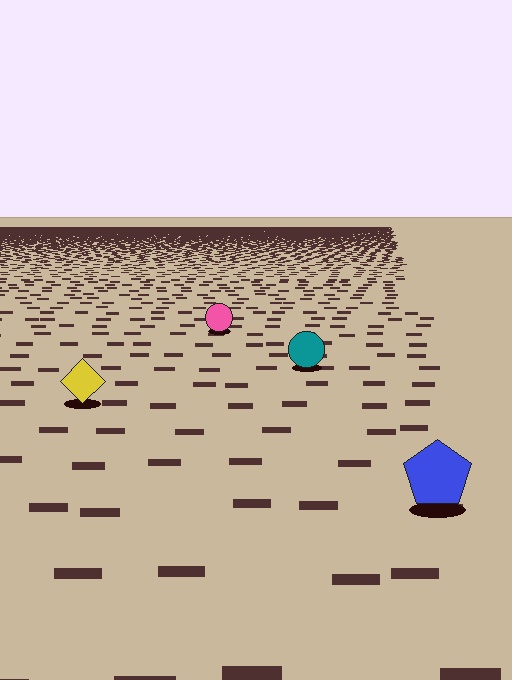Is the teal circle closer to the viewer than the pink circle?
Yes. The teal circle is closer — you can tell from the texture gradient: the ground texture is coarser near it.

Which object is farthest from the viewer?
The pink circle is farthest from the viewer. It appears smaller and the ground texture around it is denser.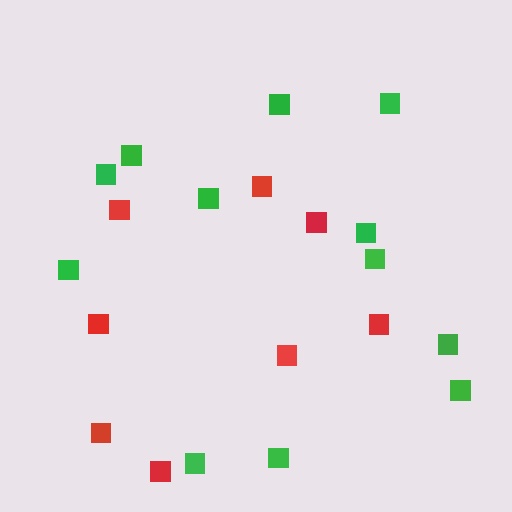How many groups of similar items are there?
There are 2 groups: one group of red squares (8) and one group of green squares (12).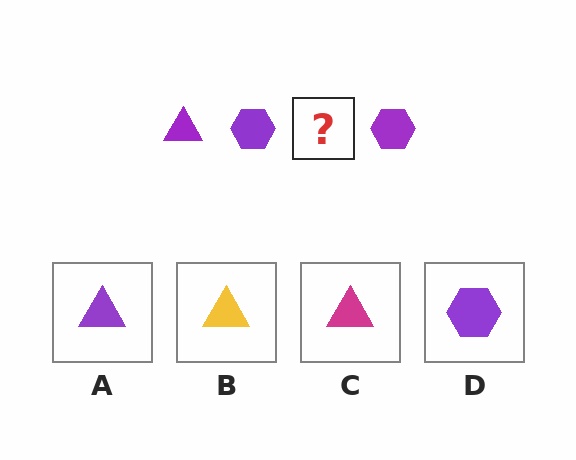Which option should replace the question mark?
Option A.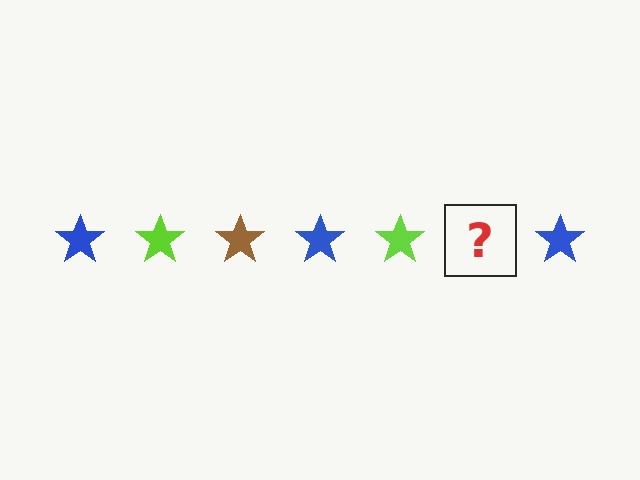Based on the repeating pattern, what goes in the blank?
The blank should be a brown star.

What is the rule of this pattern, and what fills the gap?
The rule is that the pattern cycles through blue, lime, brown stars. The gap should be filled with a brown star.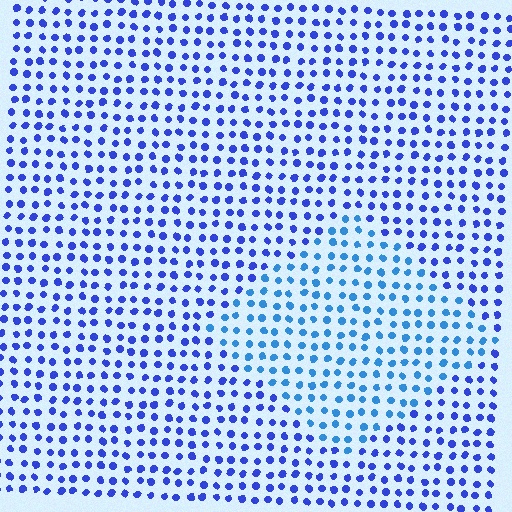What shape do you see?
I see a diamond.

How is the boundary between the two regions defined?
The boundary is defined purely by a slight shift in hue (about 27 degrees). Spacing, size, and orientation are identical on both sides.